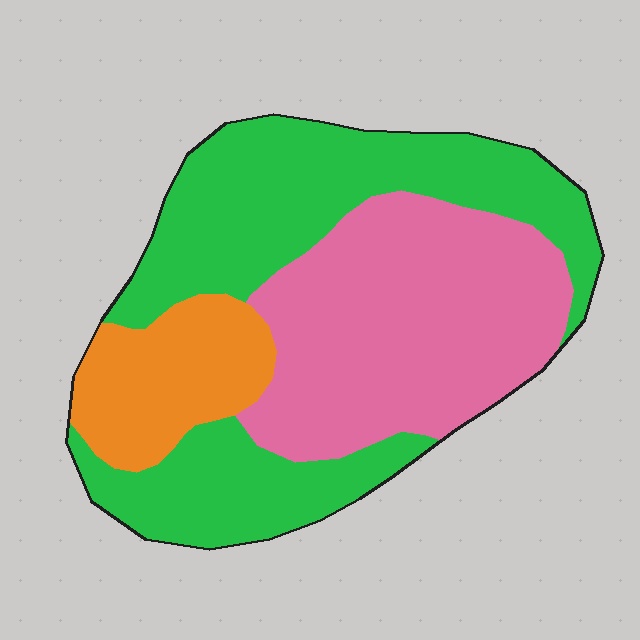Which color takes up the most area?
Green, at roughly 45%.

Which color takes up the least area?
Orange, at roughly 15%.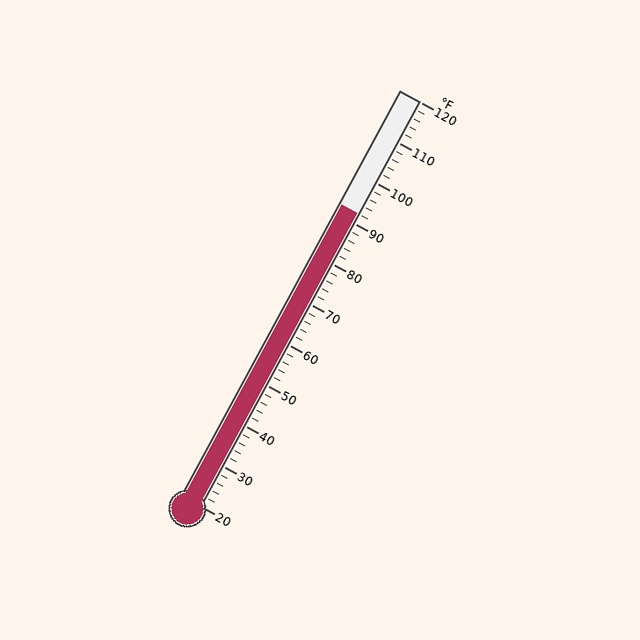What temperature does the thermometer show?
The thermometer shows approximately 92°F.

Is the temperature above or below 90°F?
The temperature is above 90°F.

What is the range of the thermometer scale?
The thermometer scale ranges from 20°F to 120°F.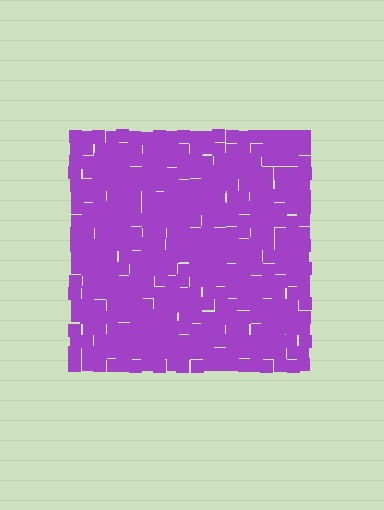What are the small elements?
The small elements are squares.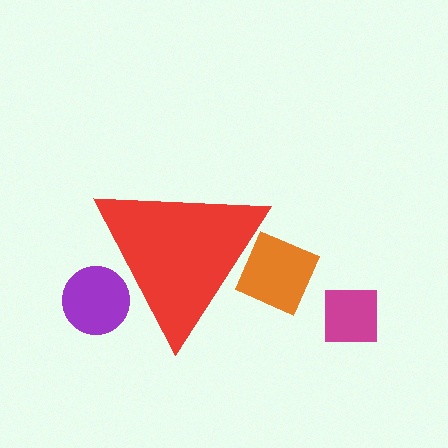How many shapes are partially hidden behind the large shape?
2 shapes are partially hidden.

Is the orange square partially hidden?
Yes, the orange square is partially hidden behind the red triangle.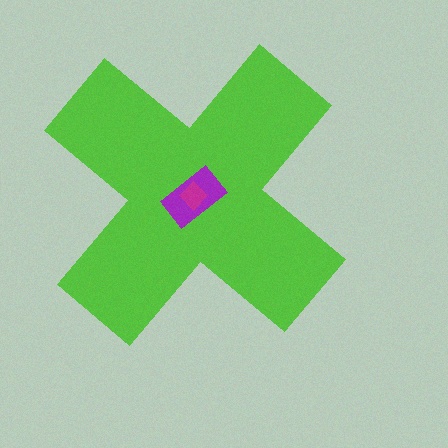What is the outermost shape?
The lime cross.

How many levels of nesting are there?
3.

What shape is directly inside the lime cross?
The purple rectangle.